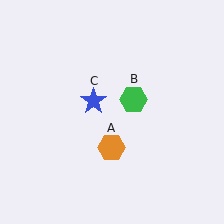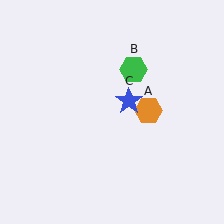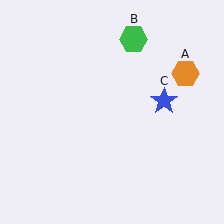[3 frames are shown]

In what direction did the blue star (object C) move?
The blue star (object C) moved right.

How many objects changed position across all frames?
3 objects changed position: orange hexagon (object A), green hexagon (object B), blue star (object C).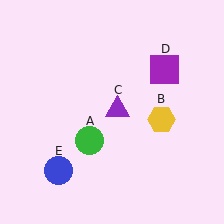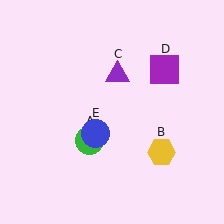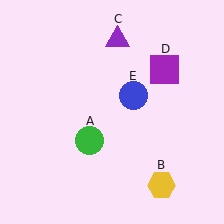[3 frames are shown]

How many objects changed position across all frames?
3 objects changed position: yellow hexagon (object B), purple triangle (object C), blue circle (object E).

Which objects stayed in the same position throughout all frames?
Green circle (object A) and purple square (object D) remained stationary.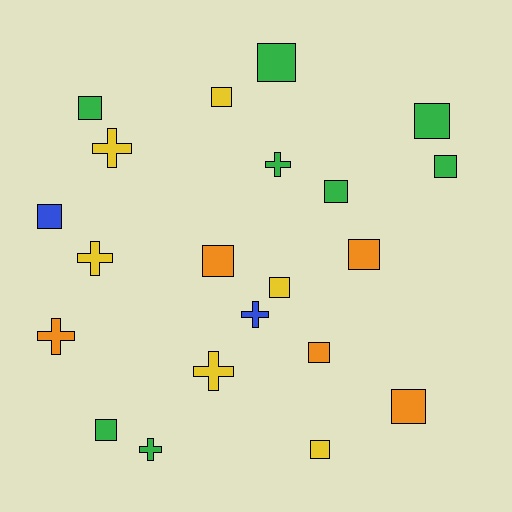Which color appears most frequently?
Green, with 8 objects.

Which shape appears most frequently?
Square, with 14 objects.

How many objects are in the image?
There are 21 objects.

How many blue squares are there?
There is 1 blue square.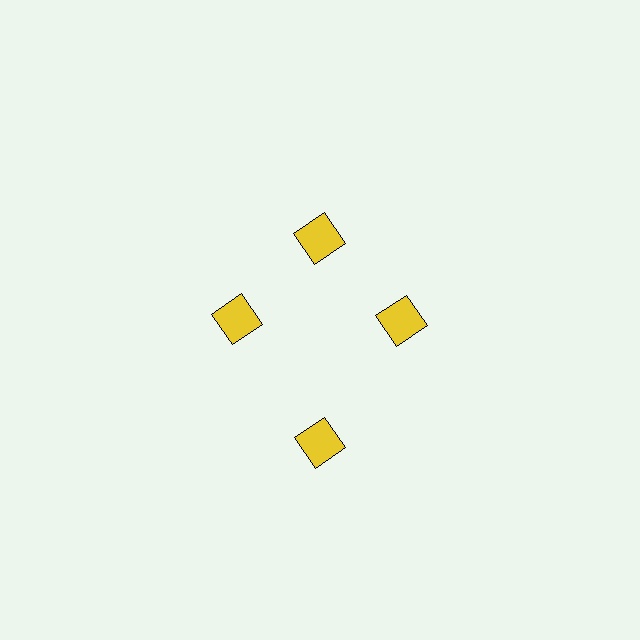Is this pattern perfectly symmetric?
No. The 4 yellow squares are arranged in a ring, but one element near the 6 o'clock position is pushed outward from the center, breaking the 4-fold rotational symmetry.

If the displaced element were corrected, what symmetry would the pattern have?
It would have 4-fold rotational symmetry — the pattern would map onto itself every 90 degrees.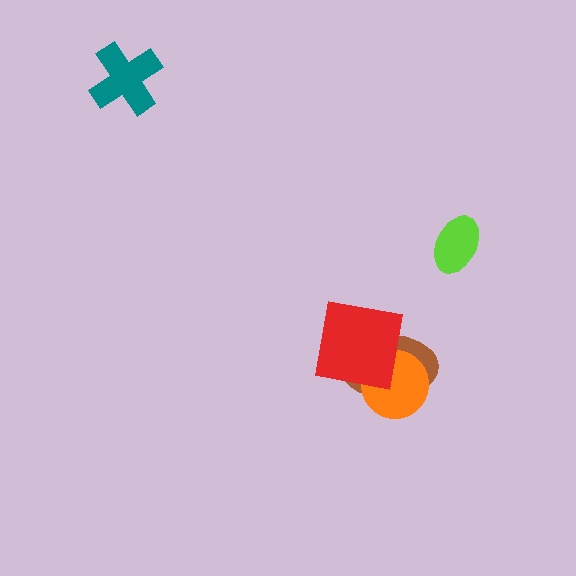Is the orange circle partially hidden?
Yes, it is partially covered by another shape.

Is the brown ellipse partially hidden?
Yes, it is partially covered by another shape.